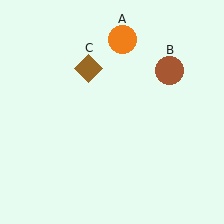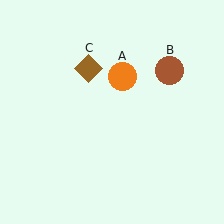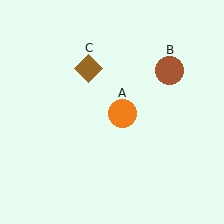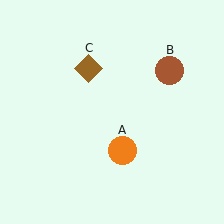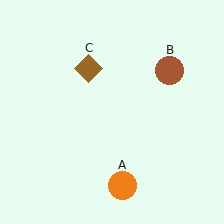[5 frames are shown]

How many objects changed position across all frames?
1 object changed position: orange circle (object A).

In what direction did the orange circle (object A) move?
The orange circle (object A) moved down.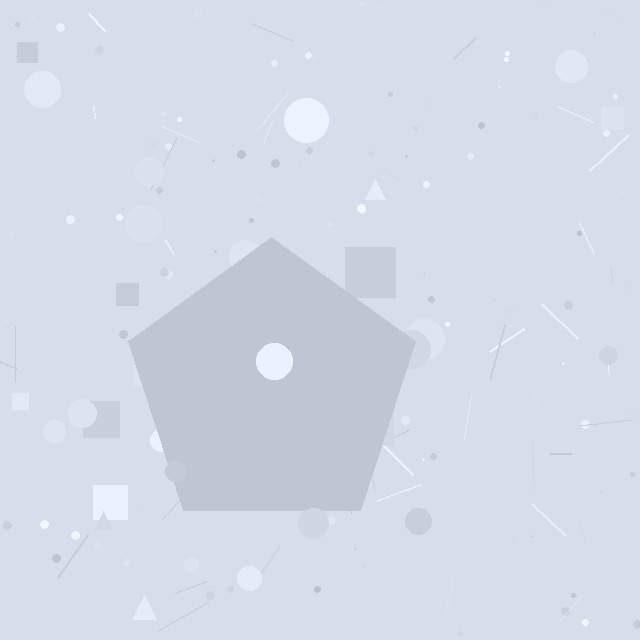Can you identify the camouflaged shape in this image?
The camouflaged shape is a pentagon.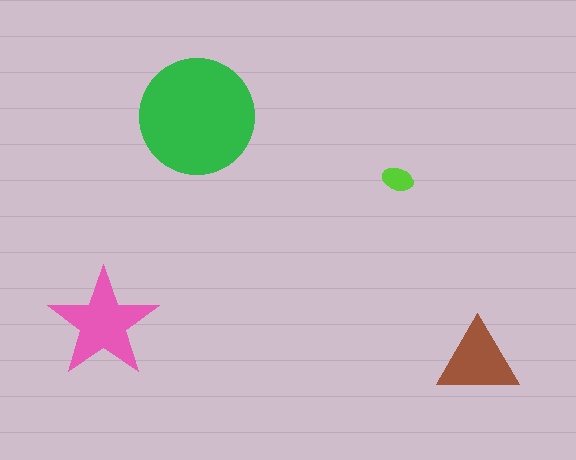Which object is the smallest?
The lime ellipse.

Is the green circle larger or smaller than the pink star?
Larger.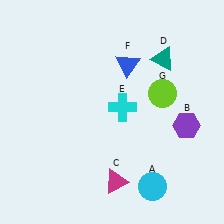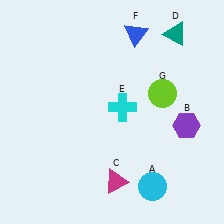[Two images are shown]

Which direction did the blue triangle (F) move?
The blue triangle (F) moved up.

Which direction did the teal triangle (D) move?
The teal triangle (D) moved up.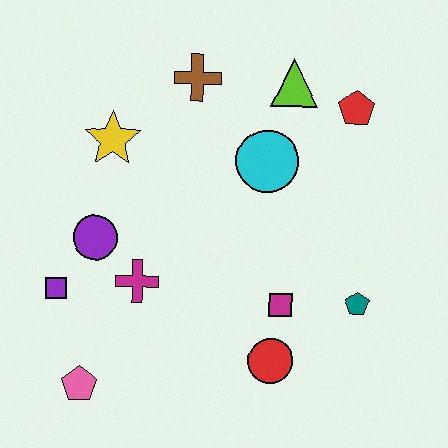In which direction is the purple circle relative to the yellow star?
The purple circle is below the yellow star.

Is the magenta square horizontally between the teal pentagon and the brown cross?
Yes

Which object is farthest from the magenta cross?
The red pentagon is farthest from the magenta cross.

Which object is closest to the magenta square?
The red circle is closest to the magenta square.